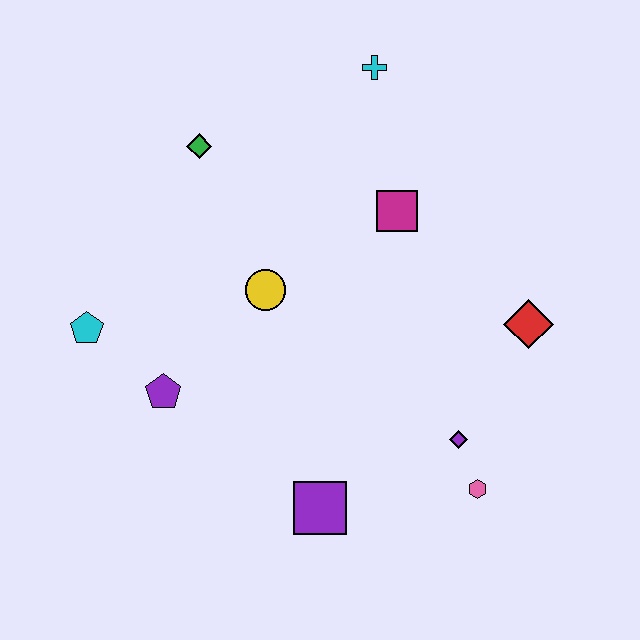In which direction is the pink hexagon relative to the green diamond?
The pink hexagon is below the green diamond.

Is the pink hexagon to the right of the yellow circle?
Yes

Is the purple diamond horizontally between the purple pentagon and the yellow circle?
No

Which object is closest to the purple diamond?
The pink hexagon is closest to the purple diamond.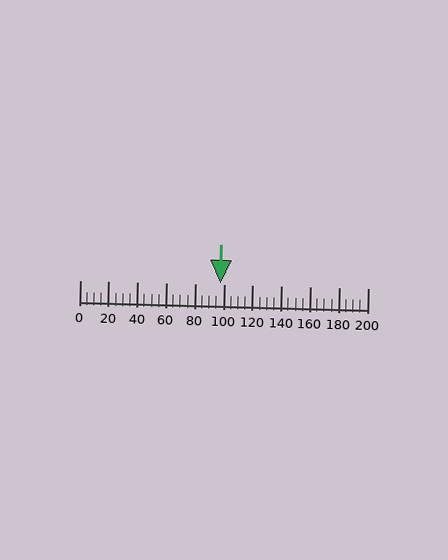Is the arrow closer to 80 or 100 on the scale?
The arrow is closer to 100.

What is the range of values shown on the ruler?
The ruler shows values from 0 to 200.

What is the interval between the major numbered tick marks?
The major tick marks are spaced 20 units apart.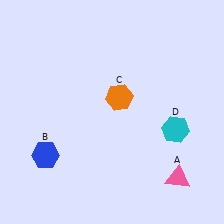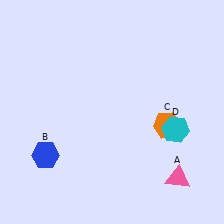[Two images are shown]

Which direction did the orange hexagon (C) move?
The orange hexagon (C) moved right.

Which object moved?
The orange hexagon (C) moved right.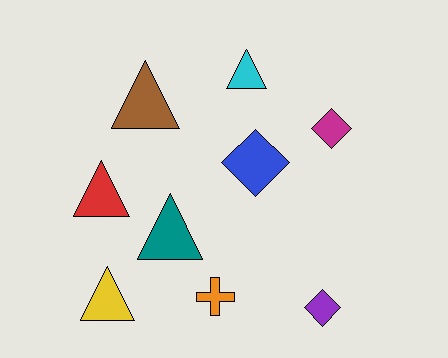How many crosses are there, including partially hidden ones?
There is 1 cross.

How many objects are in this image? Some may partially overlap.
There are 9 objects.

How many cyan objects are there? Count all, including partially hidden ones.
There is 1 cyan object.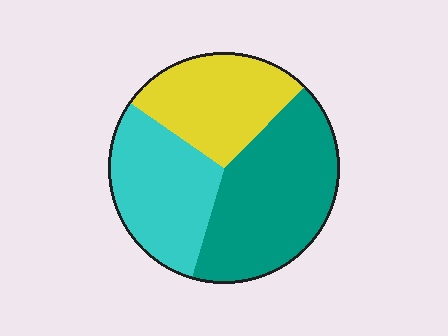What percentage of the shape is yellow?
Yellow takes up about one quarter (1/4) of the shape.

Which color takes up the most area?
Teal, at roughly 40%.